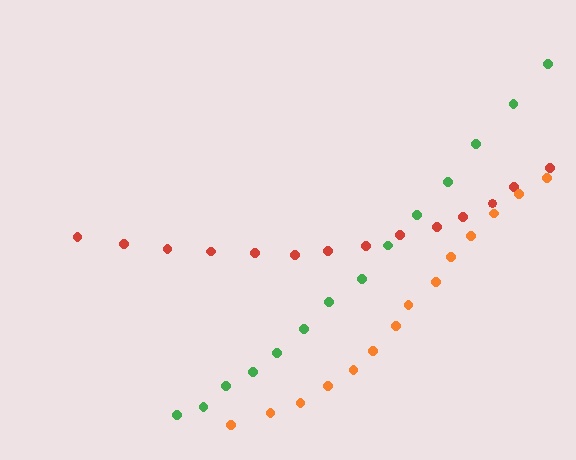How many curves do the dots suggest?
There are 3 distinct paths.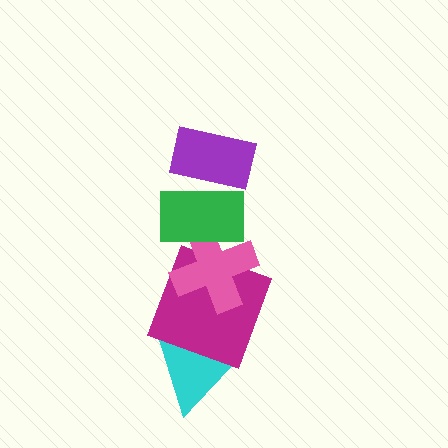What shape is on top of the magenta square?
The pink cross is on top of the magenta square.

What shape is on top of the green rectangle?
The purple rectangle is on top of the green rectangle.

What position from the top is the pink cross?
The pink cross is 3rd from the top.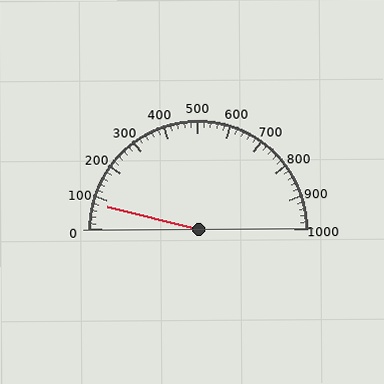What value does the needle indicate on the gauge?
The needle indicates approximately 80.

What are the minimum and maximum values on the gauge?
The gauge ranges from 0 to 1000.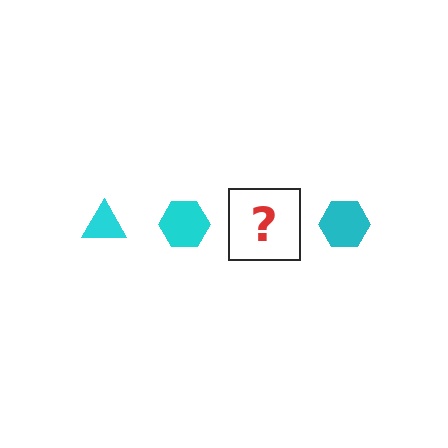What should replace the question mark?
The question mark should be replaced with a cyan triangle.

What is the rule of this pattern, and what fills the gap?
The rule is that the pattern cycles through triangle, hexagon shapes in cyan. The gap should be filled with a cyan triangle.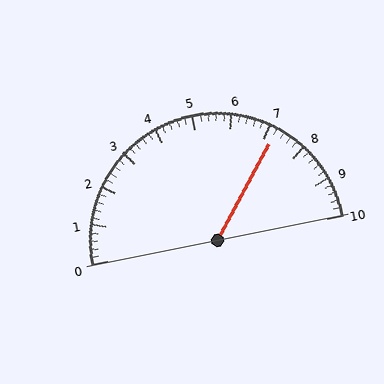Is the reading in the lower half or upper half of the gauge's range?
The reading is in the upper half of the range (0 to 10).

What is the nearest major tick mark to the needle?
The nearest major tick mark is 7.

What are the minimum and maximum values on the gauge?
The gauge ranges from 0 to 10.